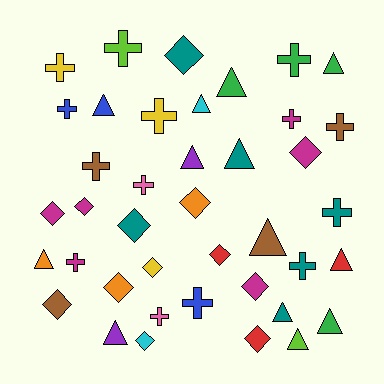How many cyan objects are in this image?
There are 2 cyan objects.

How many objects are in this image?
There are 40 objects.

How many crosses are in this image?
There are 14 crosses.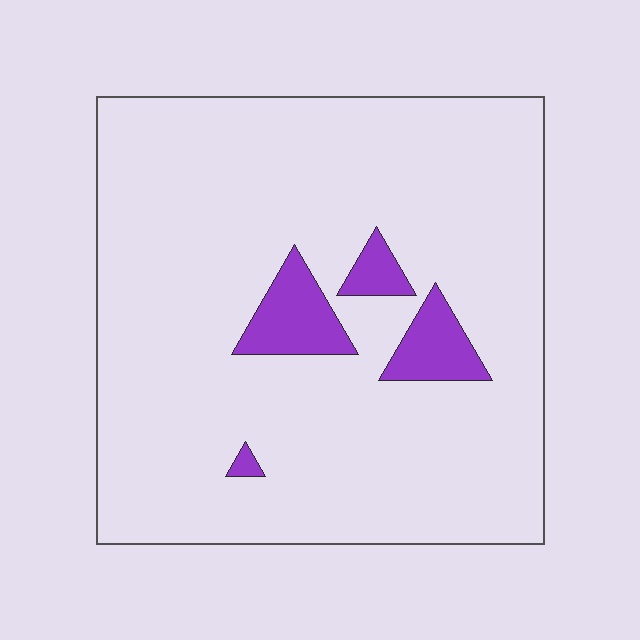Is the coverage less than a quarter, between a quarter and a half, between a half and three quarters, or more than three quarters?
Less than a quarter.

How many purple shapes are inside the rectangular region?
4.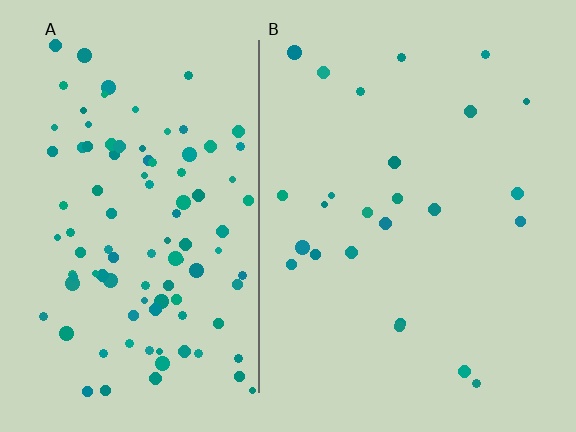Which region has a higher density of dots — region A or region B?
A (the left).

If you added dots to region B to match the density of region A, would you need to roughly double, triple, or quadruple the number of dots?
Approximately quadruple.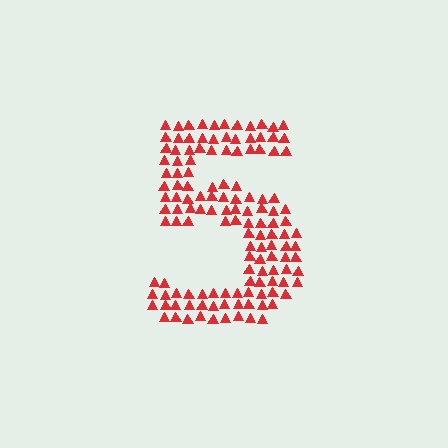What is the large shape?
The large shape is the digit 5.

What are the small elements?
The small elements are triangles.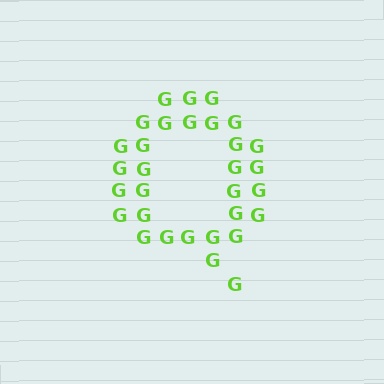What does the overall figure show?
The overall figure shows the letter Q.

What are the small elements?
The small elements are letter G's.